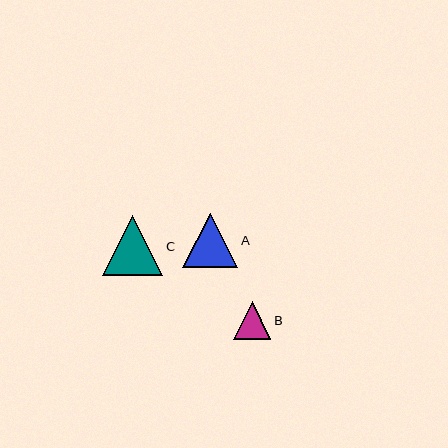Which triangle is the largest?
Triangle C is the largest with a size of approximately 60 pixels.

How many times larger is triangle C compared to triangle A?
Triangle C is approximately 1.1 times the size of triangle A.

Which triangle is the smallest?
Triangle B is the smallest with a size of approximately 38 pixels.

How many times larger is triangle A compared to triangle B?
Triangle A is approximately 1.4 times the size of triangle B.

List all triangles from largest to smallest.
From largest to smallest: C, A, B.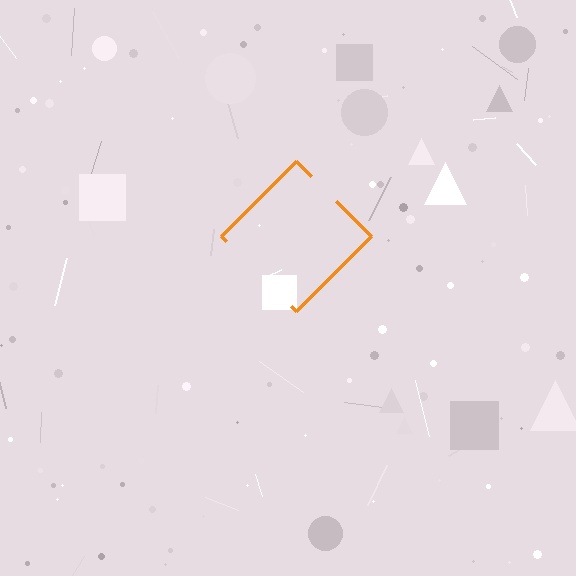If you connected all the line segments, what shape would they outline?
They would outline a diamond.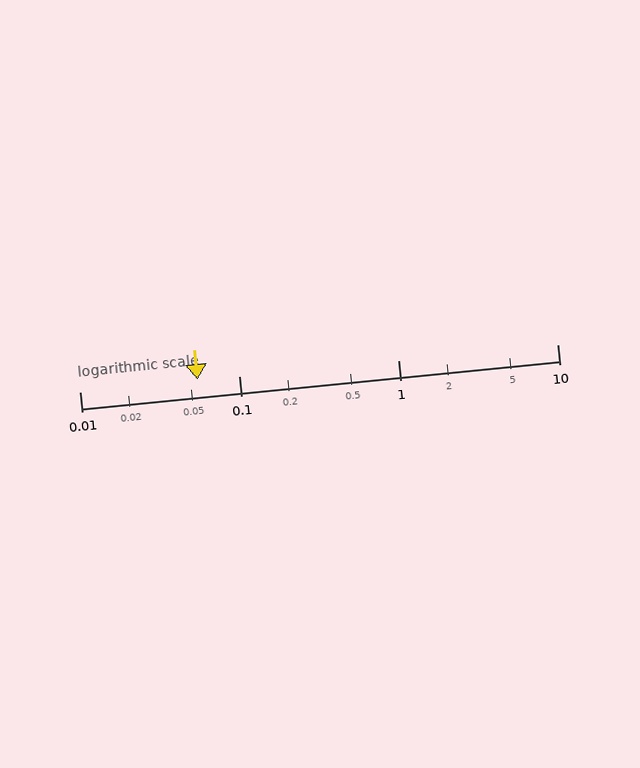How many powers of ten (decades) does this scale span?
The scale spans 3 decades, from 0.01 to 10.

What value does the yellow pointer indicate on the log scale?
The pointer indicates approximately 0.055.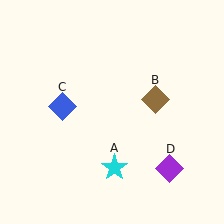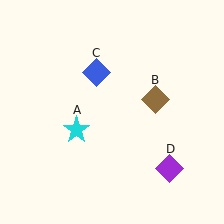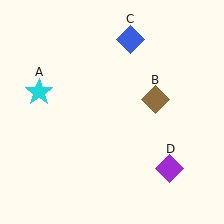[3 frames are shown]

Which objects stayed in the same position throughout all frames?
Brown diamond (object B) and purple diamond (object D) remained stationary.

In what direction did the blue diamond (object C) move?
The blue diamond (object C) moved up and to the right.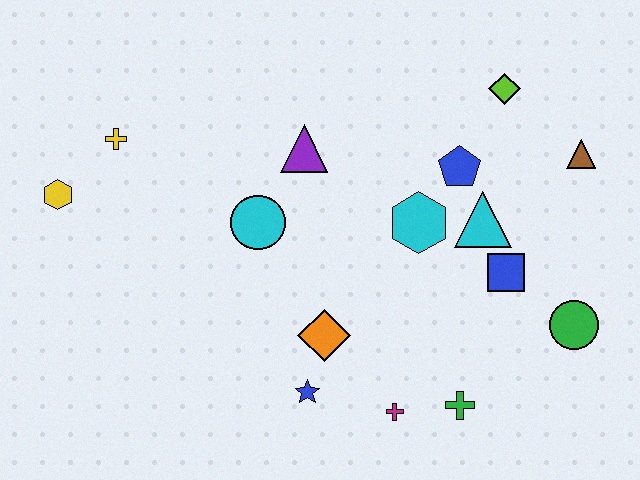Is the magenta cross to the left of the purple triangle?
No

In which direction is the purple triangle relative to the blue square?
The purple triangle is to the left of the blue square.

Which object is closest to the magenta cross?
The green cross is closest to the magenta cross.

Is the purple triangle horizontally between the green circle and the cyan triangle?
No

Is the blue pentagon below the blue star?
No